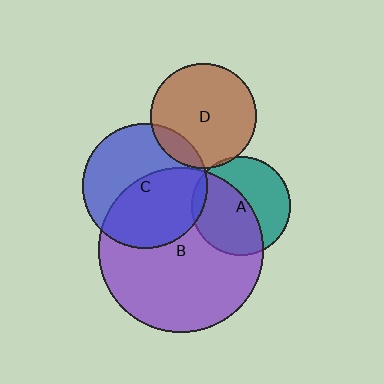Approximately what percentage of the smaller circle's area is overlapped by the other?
Approximately 55%.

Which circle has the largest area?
Circle B (purple).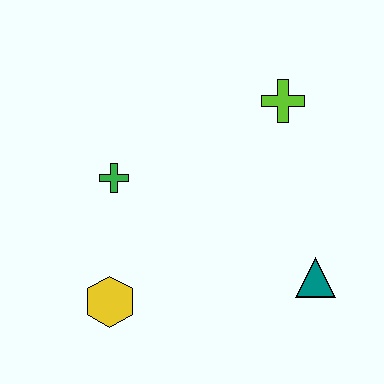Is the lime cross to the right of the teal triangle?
No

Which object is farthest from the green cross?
The teal triangle is farthest from the green cross.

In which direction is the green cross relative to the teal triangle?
The green cross is to the left of the teal triangle.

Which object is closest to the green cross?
The yellow hexagon is closest to the green cross.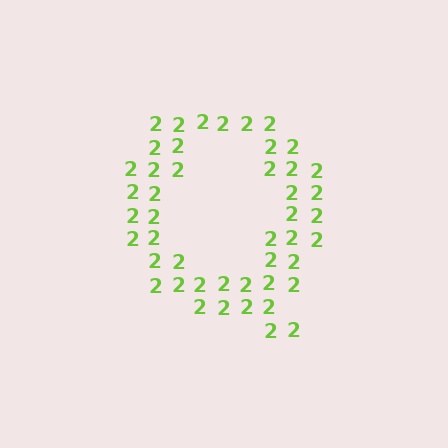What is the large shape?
The large shape is the letter Q.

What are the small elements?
The small elements are digit 2's.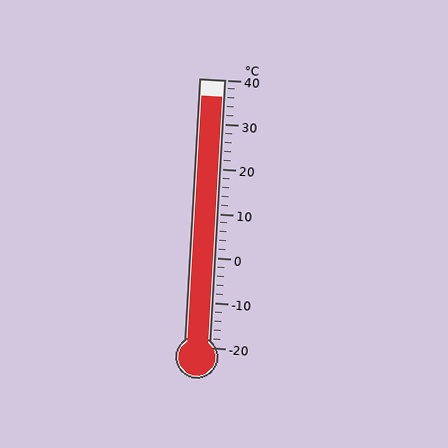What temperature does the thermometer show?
The thermometer shows approximately 36°C.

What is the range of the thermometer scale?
The thermometer scale ranges from -20°C to 40°C.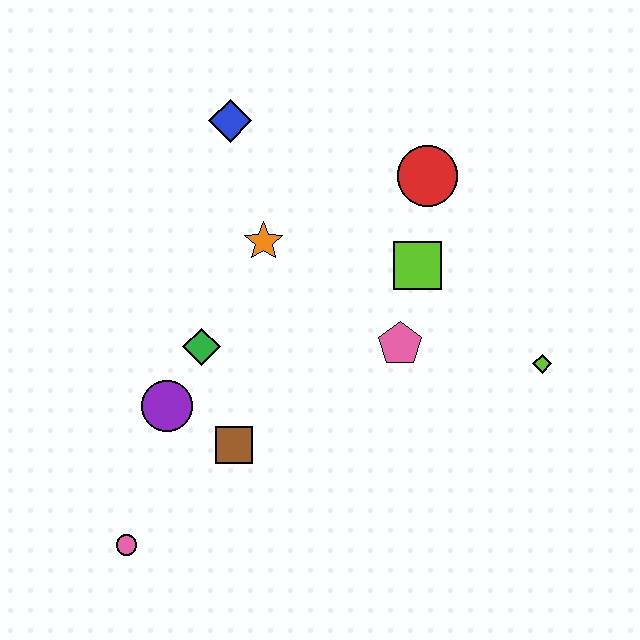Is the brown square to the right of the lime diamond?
No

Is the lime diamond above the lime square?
No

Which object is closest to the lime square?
The pink pentagon is closest to the lime square.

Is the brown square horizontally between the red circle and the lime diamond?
No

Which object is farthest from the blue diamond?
The pink circle is farthest from the blue diamond.